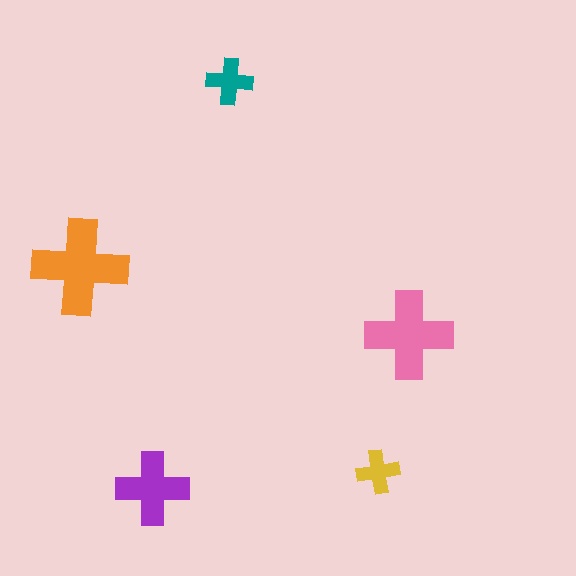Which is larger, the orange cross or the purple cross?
The orange one.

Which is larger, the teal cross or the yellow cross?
The teal one.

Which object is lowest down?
The purple cross is bottommost.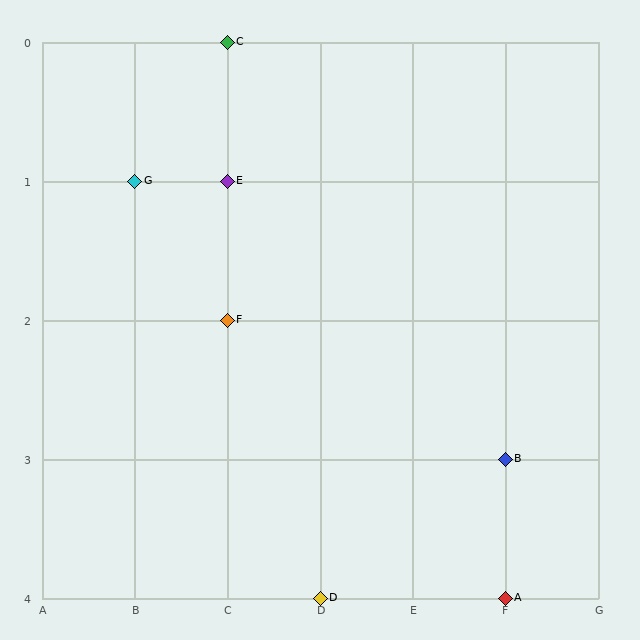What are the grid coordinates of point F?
Point F is at grid coordinates (C, 2).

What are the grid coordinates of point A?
Point A is at grid coordinates (F, 4).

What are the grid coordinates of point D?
Point D is at grid coordinates (D, 4).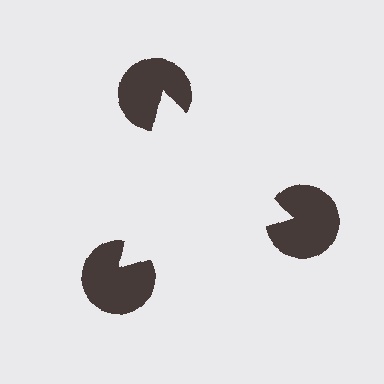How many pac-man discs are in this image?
There are 3 — one at each vertex of the illusory triangle.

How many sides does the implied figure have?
3 sides.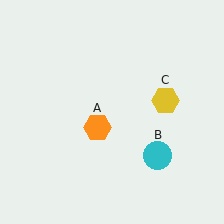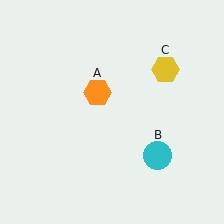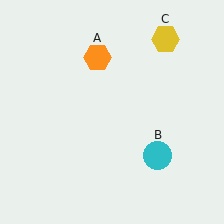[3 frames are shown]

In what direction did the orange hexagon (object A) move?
The orange hexagon (object A) moved up.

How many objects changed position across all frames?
2 objects changed position: orange hexagon (object A), yellow hexagon (object C).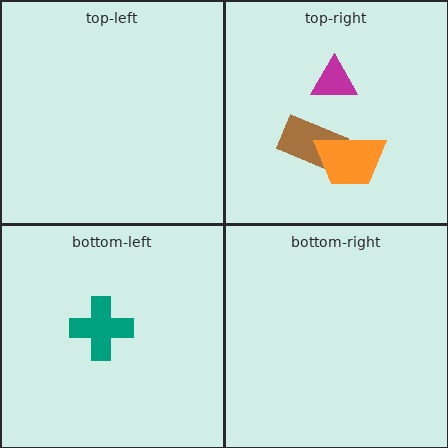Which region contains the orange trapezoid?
The top-right region.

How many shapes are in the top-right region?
3.